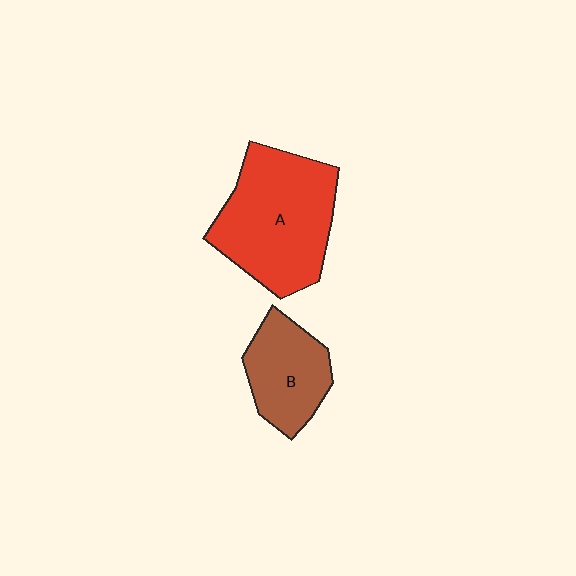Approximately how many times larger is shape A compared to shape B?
Approximately 1.8 times.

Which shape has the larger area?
Shape A (red).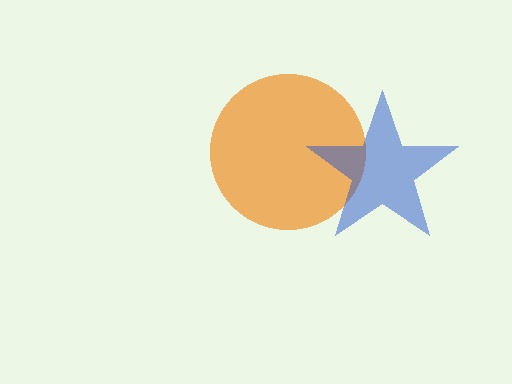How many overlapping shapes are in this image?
There are 2 overlapping shapes in the image.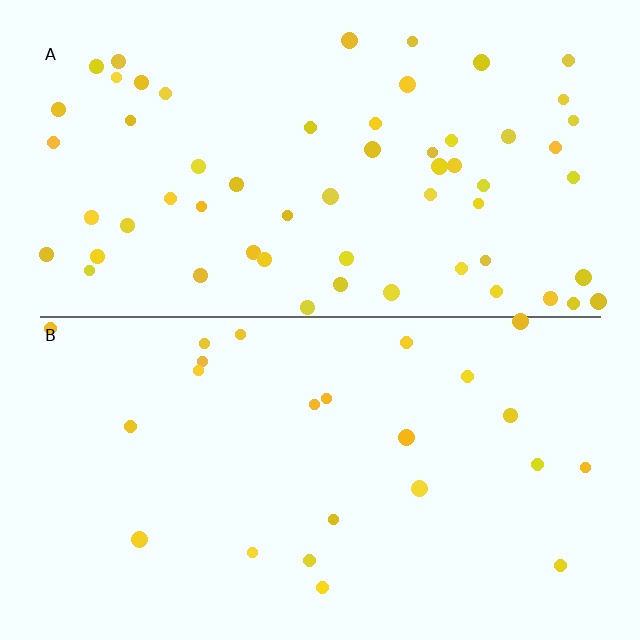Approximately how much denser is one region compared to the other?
Approximately 2.5× — region A over region B.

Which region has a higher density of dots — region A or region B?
A (the top).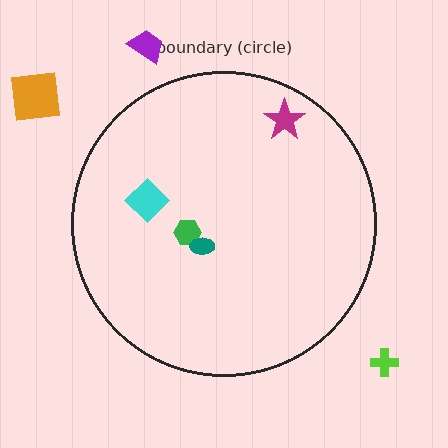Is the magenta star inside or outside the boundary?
Inside.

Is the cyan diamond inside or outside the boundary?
Inside.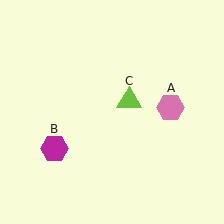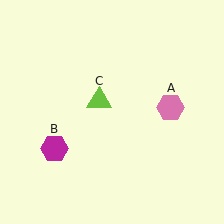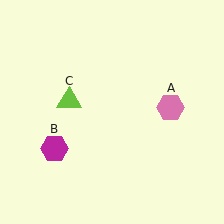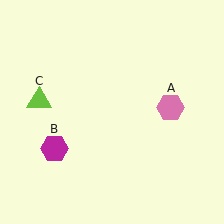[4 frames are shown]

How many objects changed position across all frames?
1 object changed position: lime triangle (object C).